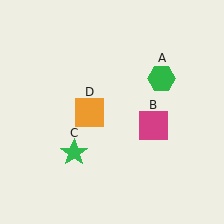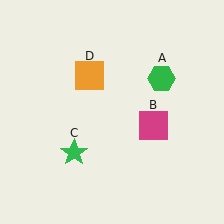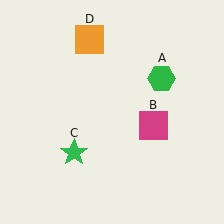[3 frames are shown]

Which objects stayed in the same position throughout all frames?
Green hexagon (object A) and magenta square (object B) and green star (object C) remained stationary.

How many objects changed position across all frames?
1 object changed position: orange square (object D).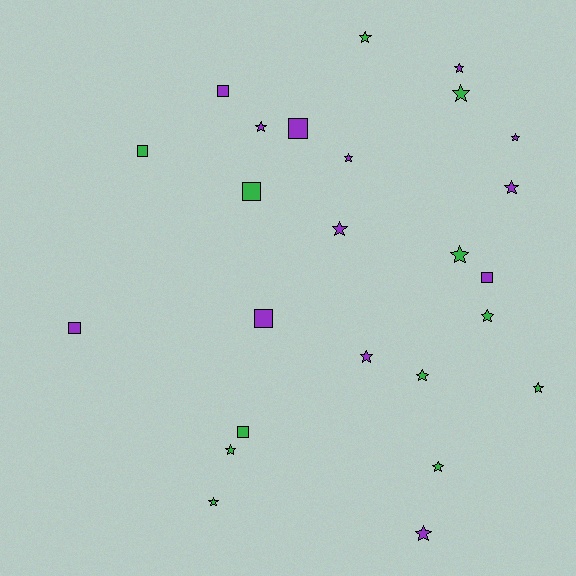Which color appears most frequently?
Purple, with 13 objects.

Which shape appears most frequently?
Star, with 17 objects.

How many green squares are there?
There are 3 green squares.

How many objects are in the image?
There are 25 objects.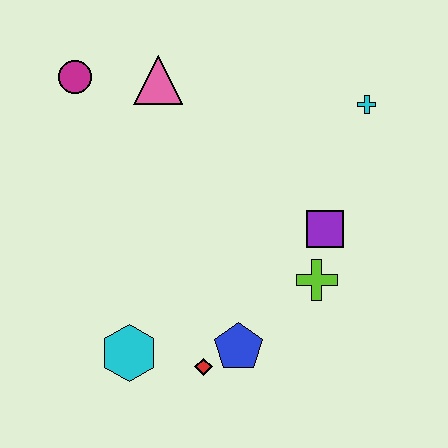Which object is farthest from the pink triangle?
The red diamond is farthest from the pink triangle.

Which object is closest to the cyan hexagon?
The red diamond is closest to the cyan hexagon.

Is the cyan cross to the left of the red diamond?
No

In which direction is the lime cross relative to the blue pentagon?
The lime cross is to the right of the blue pentagon.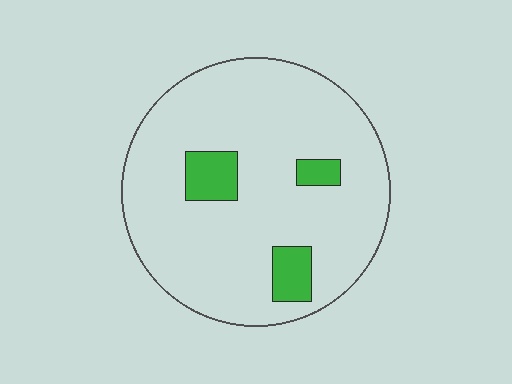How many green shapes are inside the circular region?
3.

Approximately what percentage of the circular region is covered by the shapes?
Approximately 10%.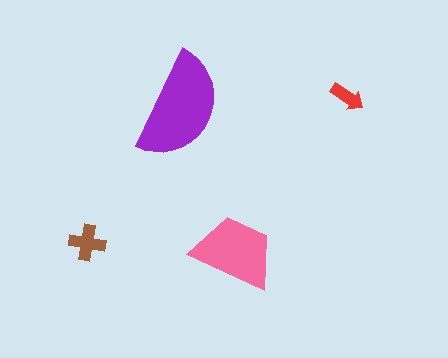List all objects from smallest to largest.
The red arrow, the brown cross, the pink trapezoid, the purple semicircle.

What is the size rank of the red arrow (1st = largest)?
4th.